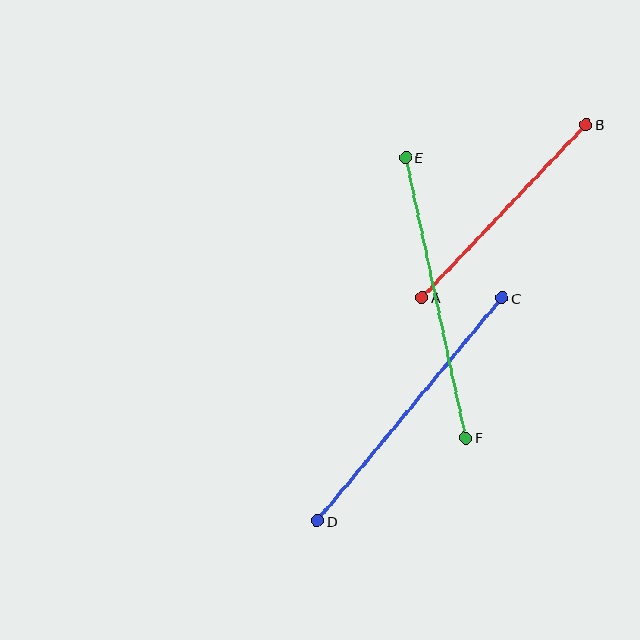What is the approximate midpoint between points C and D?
The midpoint is at approximately (410, 410) pixels.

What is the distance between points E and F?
The distance is approximately 287 pixels.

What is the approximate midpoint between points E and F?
The midpoint is at approximately (436, 297) pixels.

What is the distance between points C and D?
The distance is approximately 289 pixels.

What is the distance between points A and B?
The distance is approximately 238 pixels.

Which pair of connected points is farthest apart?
Points C and D are farthest apart.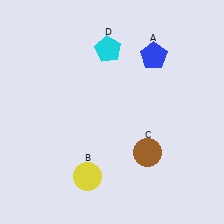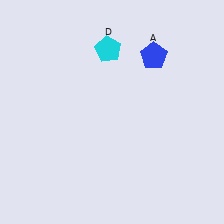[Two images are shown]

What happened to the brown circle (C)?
The brown circle (C) was removed in Image 2. It was in the bottom-right area of Image 1.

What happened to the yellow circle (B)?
The yellow circle (B) was removed in Image 2. It was in the bottom-left area of Image 1.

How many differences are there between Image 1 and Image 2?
There are 2 differences between the two images.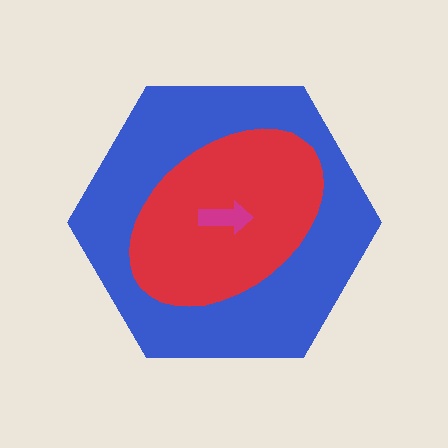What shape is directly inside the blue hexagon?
The red ellipse.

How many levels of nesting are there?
3.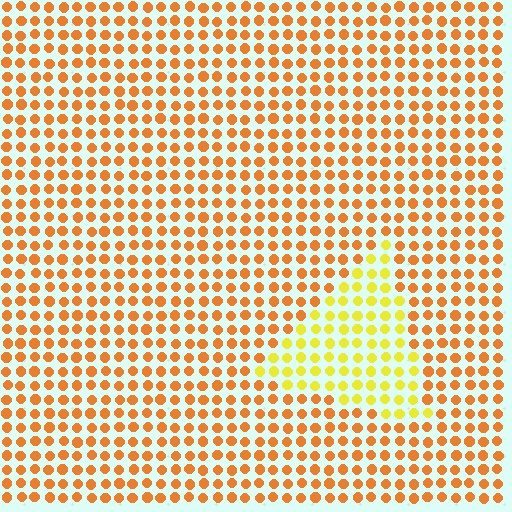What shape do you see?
I see a triangle.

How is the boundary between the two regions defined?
The boundary is defined purely by a slight shift in hue (about 34 degrees). Spacing, size, and orientation are identical on both sides.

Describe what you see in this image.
The image is filled with small orange elements in a uniform arrangement. A triangle-shaped region is visible where the elements are tinted to a slightly different hue, forming a subtle color boundary.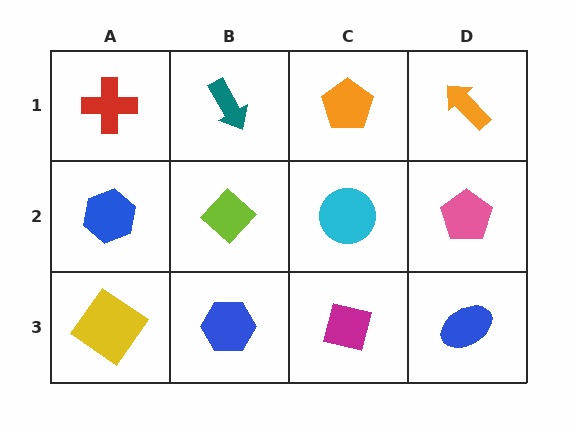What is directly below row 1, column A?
A blue hexagon.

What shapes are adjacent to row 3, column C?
A cyan circle (row 2, column C), a blue hexagon (row 3, column B), a blue ellipse (row 3, column D).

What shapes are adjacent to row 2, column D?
An orange arrow (row 1, column D), a blue ellipse (row 3, column D), a cyan circle (row 2, column C).